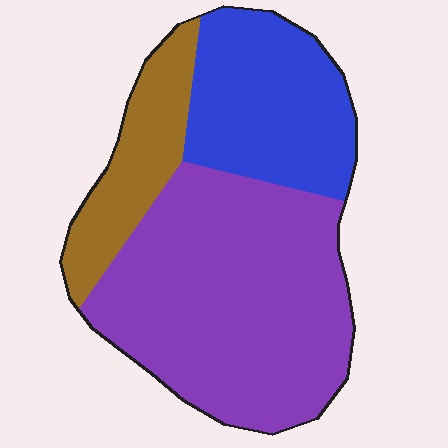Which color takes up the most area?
Purple, at roughly 55%.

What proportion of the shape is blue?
Blue covers 27% of the shape.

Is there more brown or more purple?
Purple.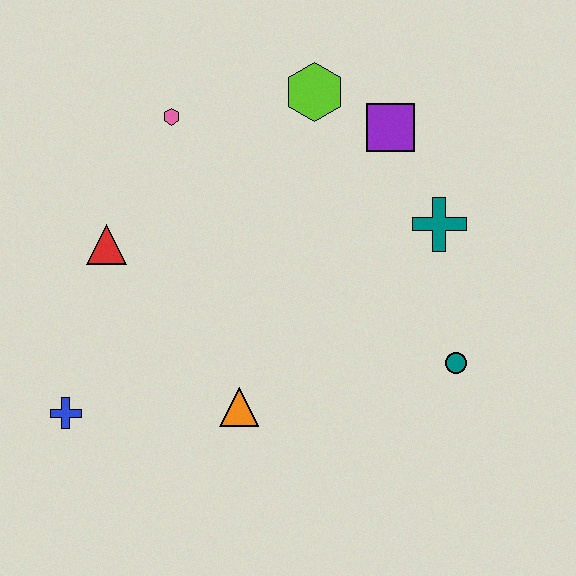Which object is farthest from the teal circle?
The blue cross is farthest from the teal circle.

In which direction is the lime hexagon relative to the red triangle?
The lime hexagon is to the right of the red triangle.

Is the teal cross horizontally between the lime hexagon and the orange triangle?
No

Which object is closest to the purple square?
The lime hexagon is closest to the purple square.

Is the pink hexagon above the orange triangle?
Yes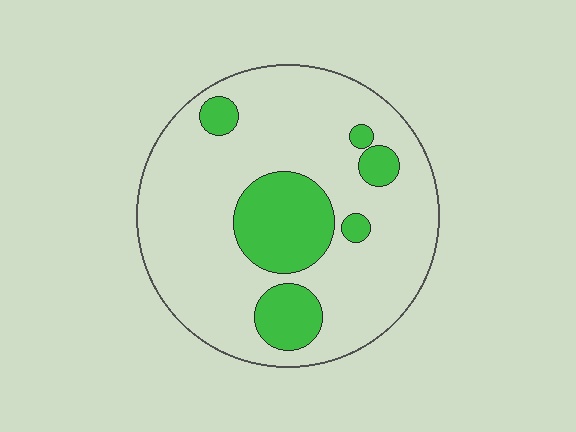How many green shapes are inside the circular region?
6.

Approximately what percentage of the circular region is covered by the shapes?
Approximately 20%.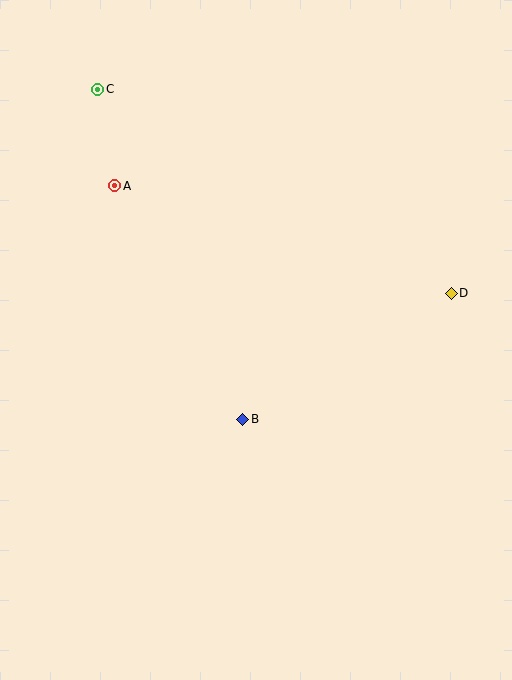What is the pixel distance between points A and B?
The distance between A and B is 266 pixels.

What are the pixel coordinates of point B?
Point B is at (243, 419).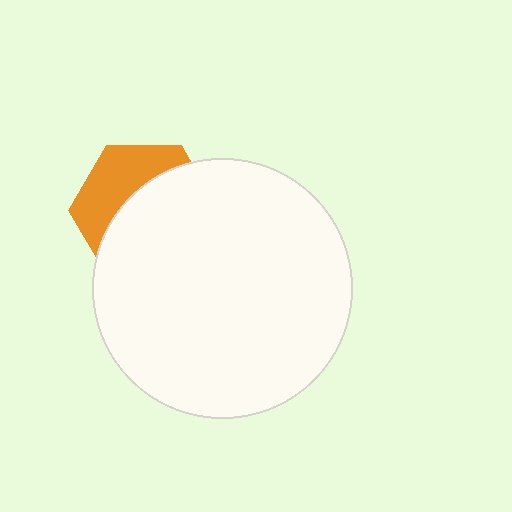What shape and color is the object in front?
The object in front is a white circle.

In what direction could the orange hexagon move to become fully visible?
The orange hexagon could move toward the upper-left. That would shift it out from behind the white circle entirely.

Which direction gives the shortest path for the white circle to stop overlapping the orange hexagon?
Moving toward the lower-right gives the shortest separation.